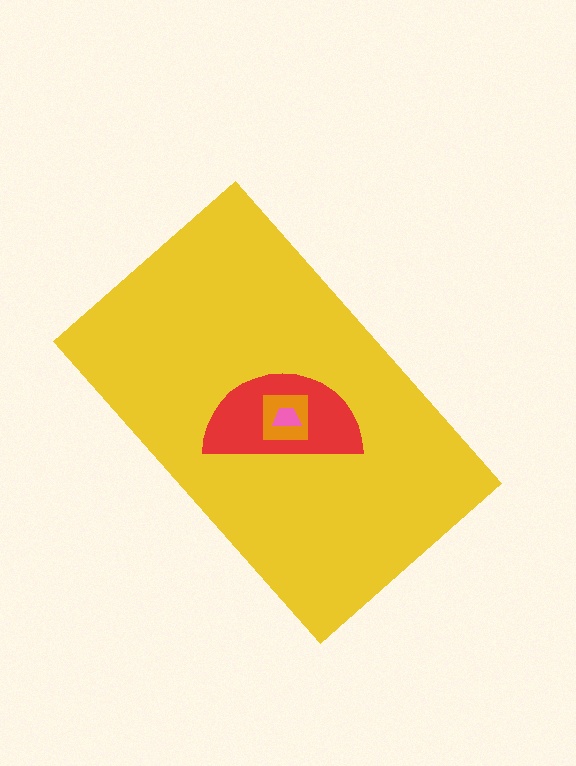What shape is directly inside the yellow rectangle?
The red semicircle.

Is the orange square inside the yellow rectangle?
Yes.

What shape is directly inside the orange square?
The pink trapezoid.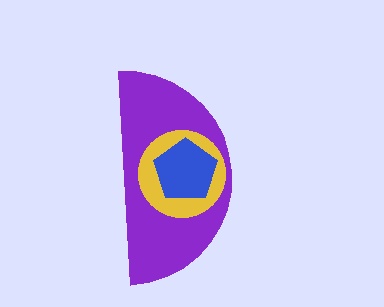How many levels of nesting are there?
3.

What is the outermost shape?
The purple semicircle.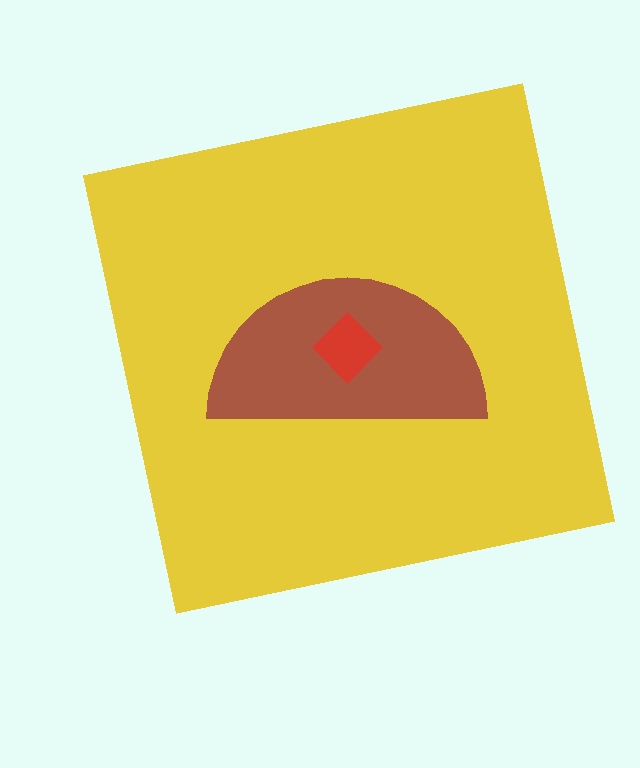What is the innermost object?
The red diamond.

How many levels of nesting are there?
3.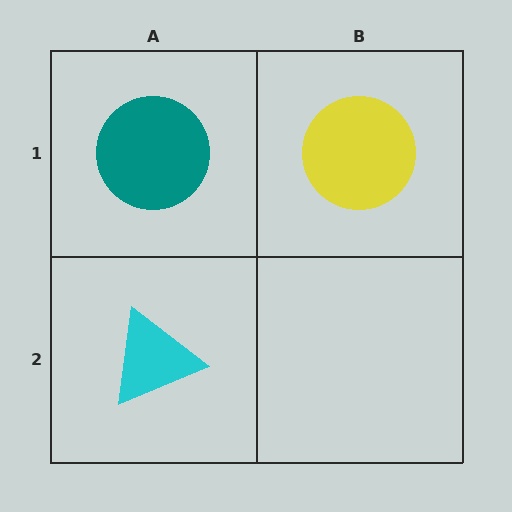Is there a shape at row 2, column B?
No, that cell is empty.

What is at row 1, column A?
A teal circle.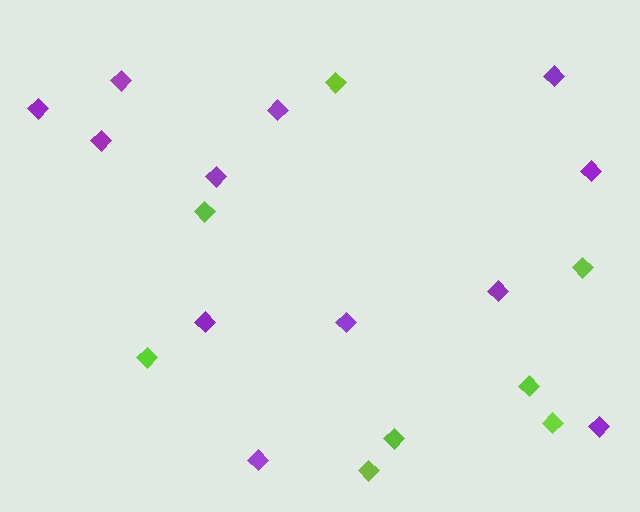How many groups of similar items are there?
There are 2 groups: one group of purple diamonds (12) and one group of lime diamonds (8).